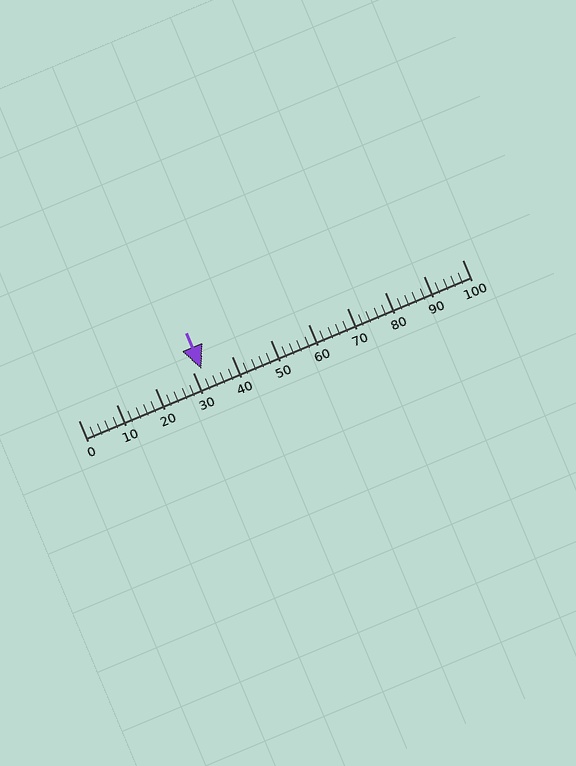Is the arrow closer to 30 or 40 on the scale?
The arrow is closer to 30.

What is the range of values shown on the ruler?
The ruler shows values from 0 to 100.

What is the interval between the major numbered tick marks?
The major tick marks are spaced 10 units apart.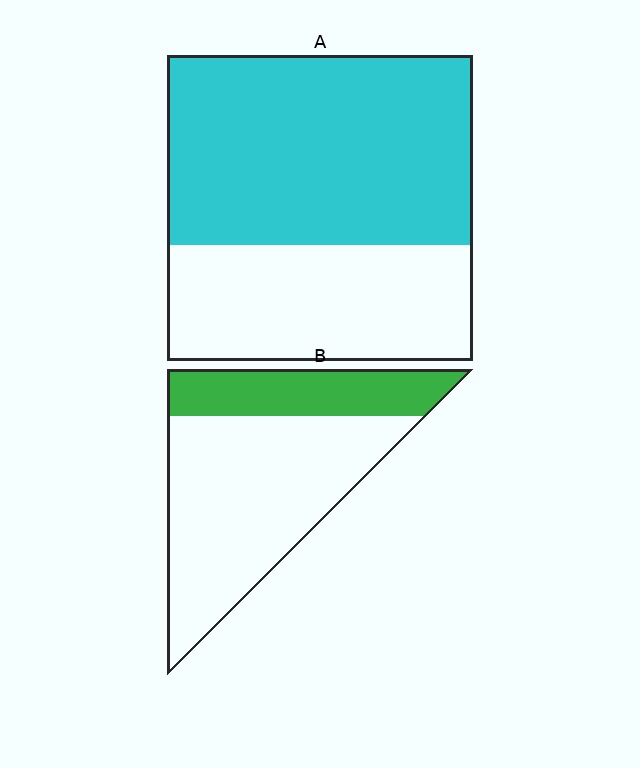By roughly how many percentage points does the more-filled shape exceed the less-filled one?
By roughly 35 percentage points (A over B).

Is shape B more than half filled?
No.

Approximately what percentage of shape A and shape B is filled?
A is approximately 60% and B is approximately 30%.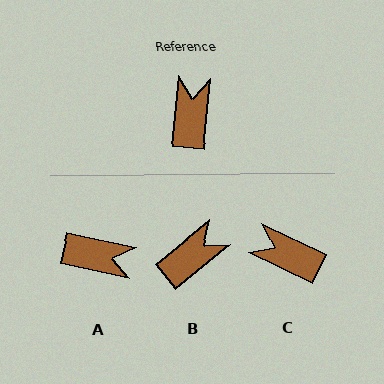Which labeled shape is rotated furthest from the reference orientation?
A, about 97 degrees away.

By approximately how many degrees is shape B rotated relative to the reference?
Approximately 46 degrees clockwise.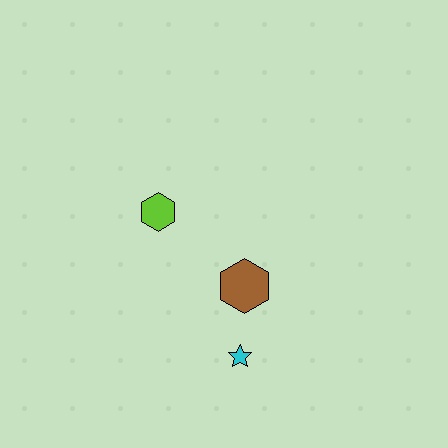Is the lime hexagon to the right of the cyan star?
No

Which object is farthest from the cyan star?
The lime hexagon is farthest from the cyan star.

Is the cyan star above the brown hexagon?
No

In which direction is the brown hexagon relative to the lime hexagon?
The brown hexagon is to the right of the lime hexagon.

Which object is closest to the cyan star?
The brown hexagon is closest to the cyan star.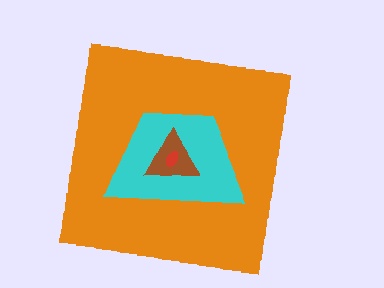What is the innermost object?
The red ellipse.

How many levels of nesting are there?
4.